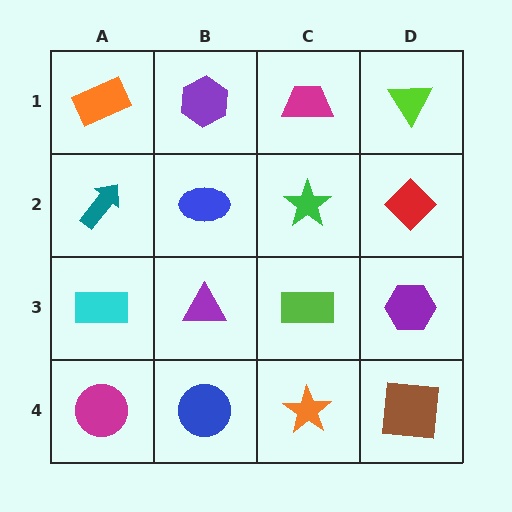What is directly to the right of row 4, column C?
A brown square.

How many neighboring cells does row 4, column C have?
3.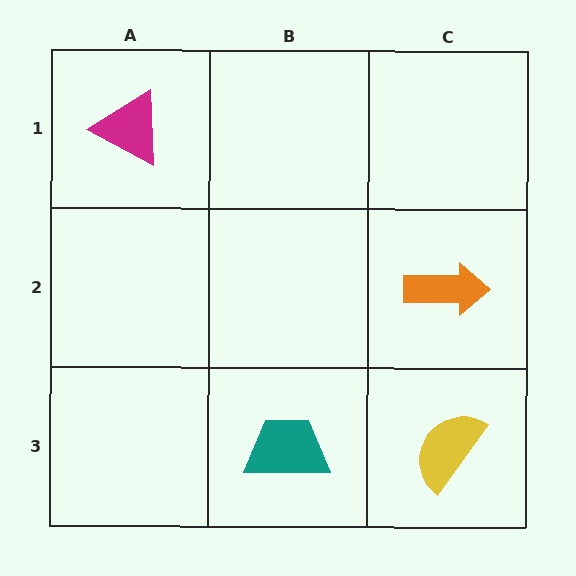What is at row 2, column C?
An orange arrow.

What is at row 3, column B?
A teal trapezoid.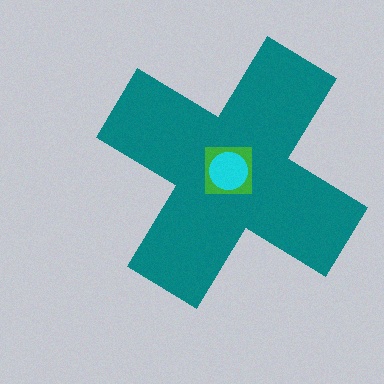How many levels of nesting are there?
3.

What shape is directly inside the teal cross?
The green square.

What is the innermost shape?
The cyan circle.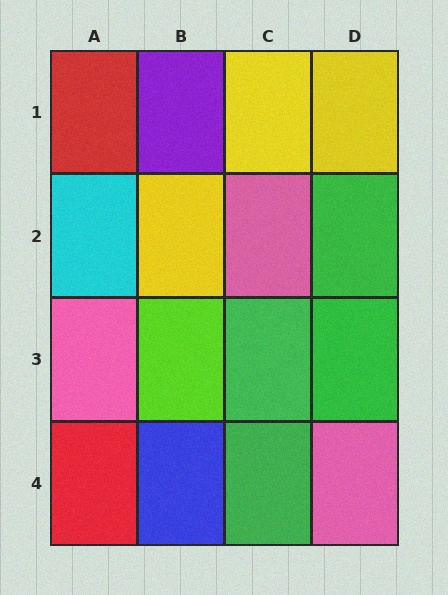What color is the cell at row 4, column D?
Pink.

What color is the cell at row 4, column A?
Red.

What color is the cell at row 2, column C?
Pink.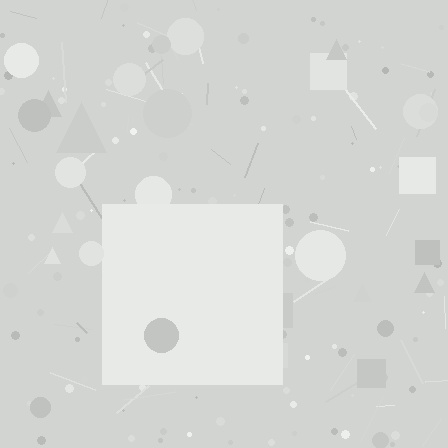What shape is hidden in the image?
A square is hidden in the image.